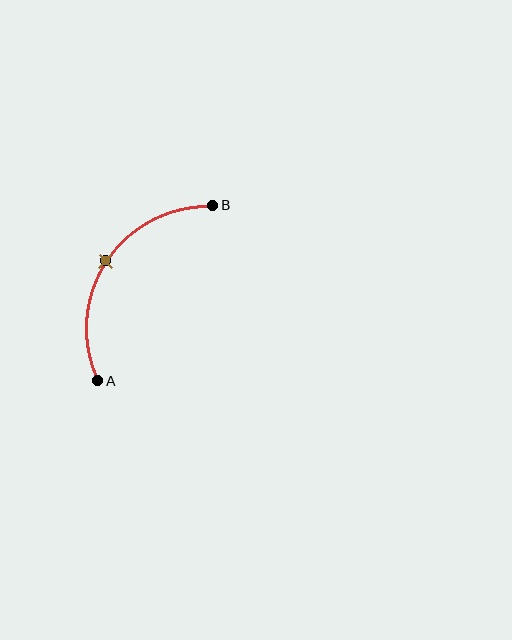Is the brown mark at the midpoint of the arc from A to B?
Yes. The brown mark lies on the arc at equal arc-length from both A and B — it is the arc midpoint.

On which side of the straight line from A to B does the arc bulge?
The arc bulges to the left of the straight line connecting A and B.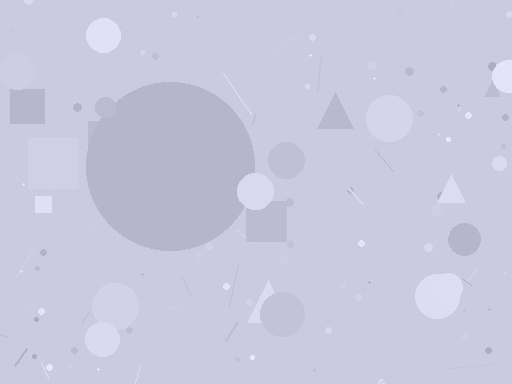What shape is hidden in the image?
A circle is hidden in the image.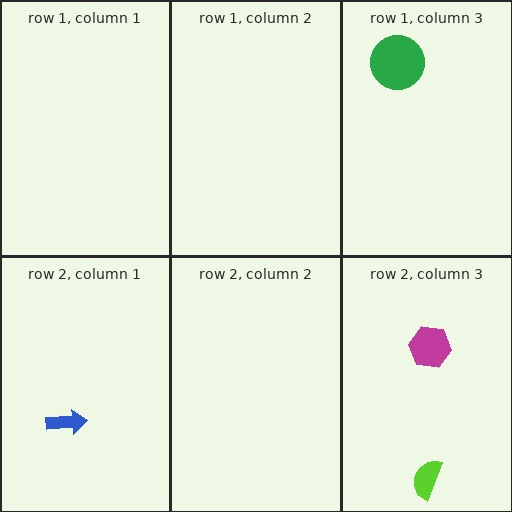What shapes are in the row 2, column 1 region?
The blue arrow.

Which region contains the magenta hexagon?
The row 2, column 3 region.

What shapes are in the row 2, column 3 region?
The lime semicircle, the magenta hexagon.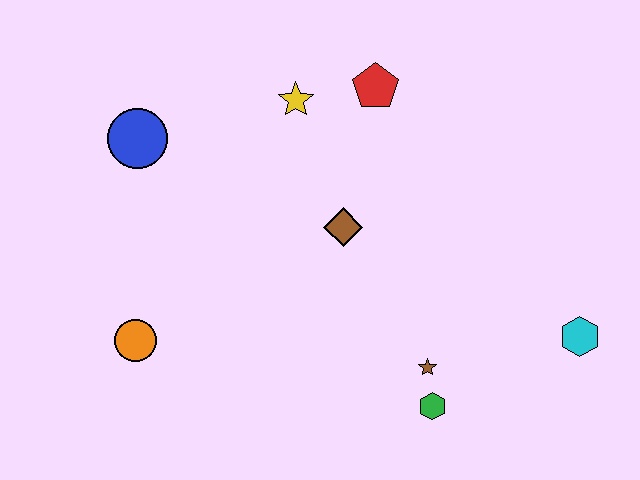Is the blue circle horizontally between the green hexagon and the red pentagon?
No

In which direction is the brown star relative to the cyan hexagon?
The brown star is to the left of the cyan hexagon.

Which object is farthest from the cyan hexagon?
The blue circle is farthest from the cyan hexagon.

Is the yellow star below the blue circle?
No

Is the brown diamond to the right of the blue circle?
Yes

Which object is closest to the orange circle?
The blue circle is closest to the orange circle.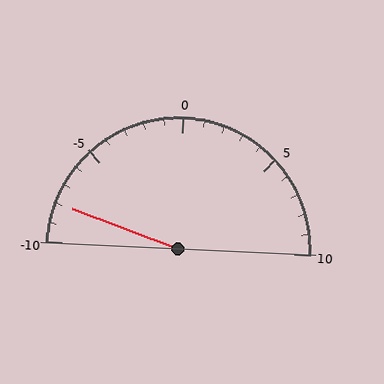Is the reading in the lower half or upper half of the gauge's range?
The reading is in the lower half of the range (-10 to 10).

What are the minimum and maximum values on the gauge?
The gauge ranges from -10 to 10.